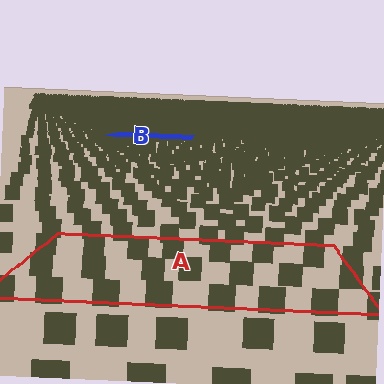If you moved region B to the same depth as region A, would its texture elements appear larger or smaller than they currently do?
They would appear larger. At a closer depth, the same texture elements are projected at a bigger on-screen size.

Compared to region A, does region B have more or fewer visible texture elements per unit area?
Region B has more texture elements per unit area — they are packed more densely because it is farther away.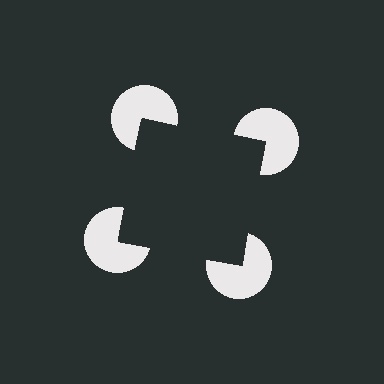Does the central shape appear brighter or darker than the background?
It typically appears slightly darker than the background, even though no actual brightness change is drawn.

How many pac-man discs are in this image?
There are 4 — one at each vertex of the illusory square.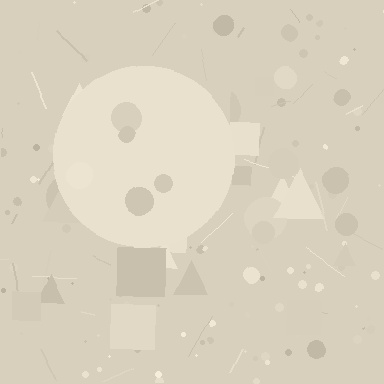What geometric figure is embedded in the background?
A circle is embedded in the background.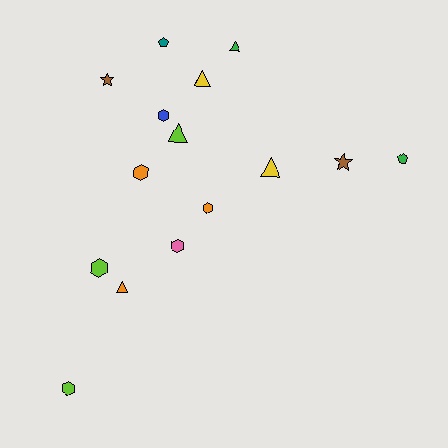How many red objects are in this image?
There are no red objects.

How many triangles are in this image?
There are 5 triangles.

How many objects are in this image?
There are 15 objects.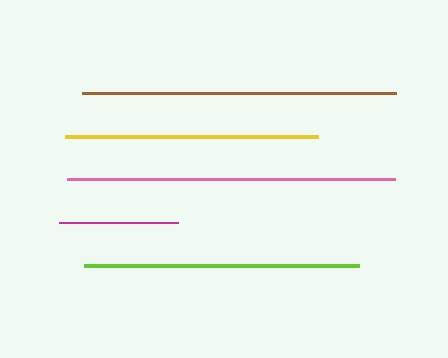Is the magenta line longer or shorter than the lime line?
The lime line is longer than the magenta line.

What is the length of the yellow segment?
The yellow segment is approximately 253 pixels long.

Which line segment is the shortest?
The magenta line is the shortest at approximately 120 pixels.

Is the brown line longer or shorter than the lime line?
The brown line is longer than the lime line.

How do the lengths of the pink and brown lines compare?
The pink and brown lines are approximately the same length.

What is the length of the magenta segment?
The magenta segment is approximately 120 pixels long.